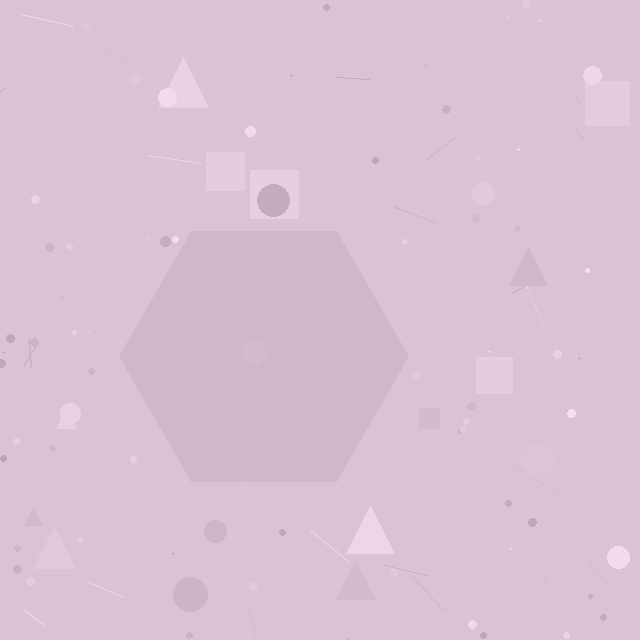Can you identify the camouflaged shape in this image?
The camouflaged shape is a hexagon.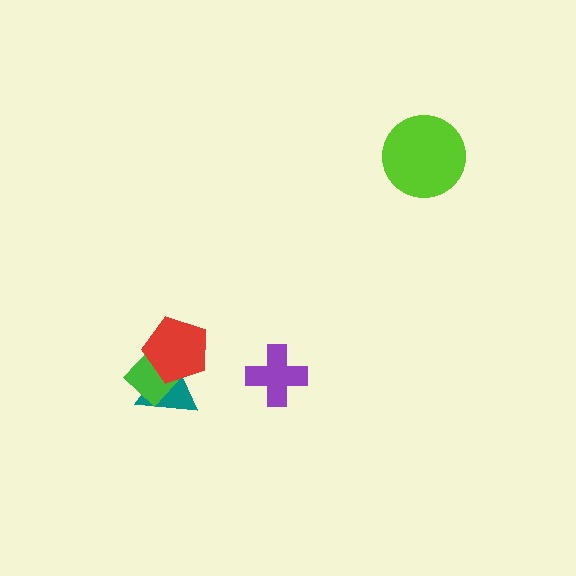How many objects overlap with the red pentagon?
2 objects overlap with the red pentagon.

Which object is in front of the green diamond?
The red pentagon is in front of the green diamond.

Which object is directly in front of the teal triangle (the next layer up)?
The green diamond is directly in front of the teal triangle.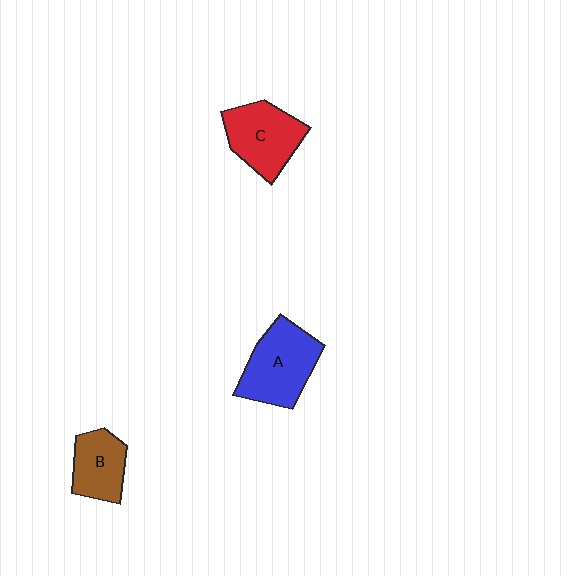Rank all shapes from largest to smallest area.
From largest to smallest: A (blue), C (red), B (brown).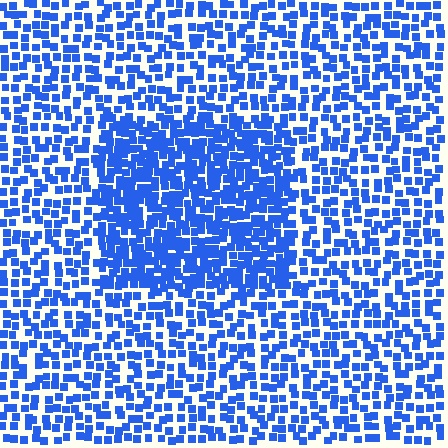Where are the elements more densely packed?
The elements are more densely packed inside the rectangle boundary.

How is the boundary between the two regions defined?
The boundary is defined by a change in element density (approximately 1.8x ratio). All elements are the same color, size, and shape.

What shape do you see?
I see a rectangle.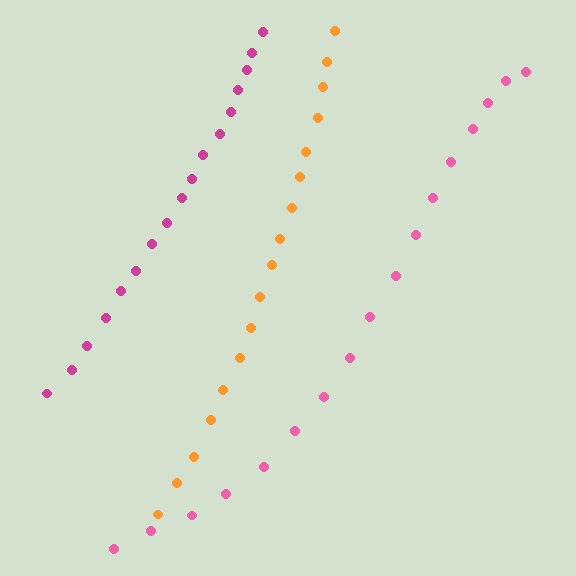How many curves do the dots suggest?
There are 3 distinct paths.